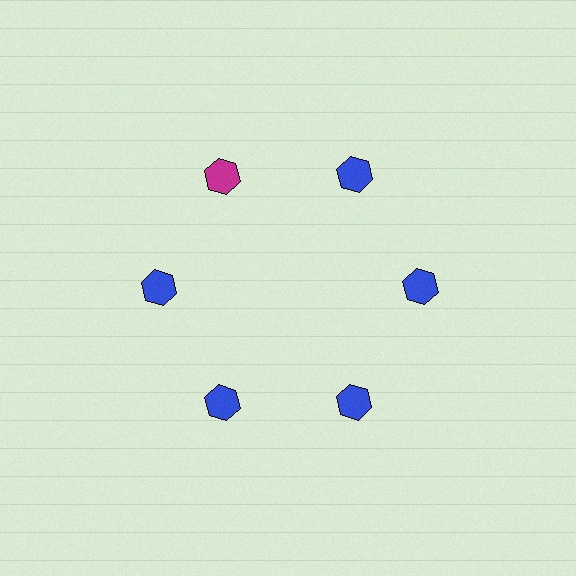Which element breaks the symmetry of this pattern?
The magenta hexagon at roughly the 11 o'clock position breaks the symmetry. All other shapes are blue hexagons.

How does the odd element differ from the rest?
It has a different color: magenta instead of blue.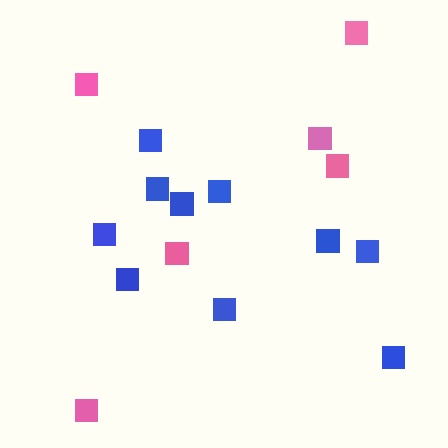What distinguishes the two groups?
There are 2 groups: one group of blue squares (10) and one group of pink squares (6).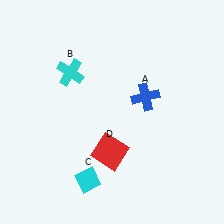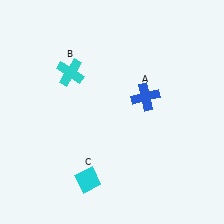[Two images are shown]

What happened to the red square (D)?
The red square (D) was removed in Image 2. It was in the bottom-left area of Image 1.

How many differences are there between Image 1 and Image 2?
There is 1 difference between the two images.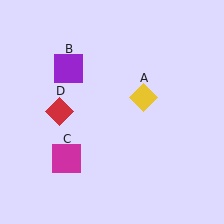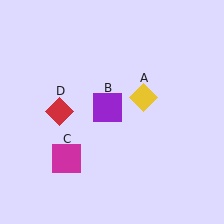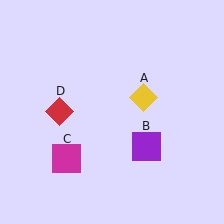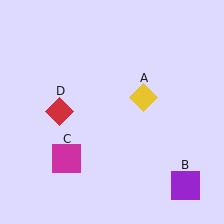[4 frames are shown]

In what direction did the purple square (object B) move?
The purple square (object B) moved down and to the right.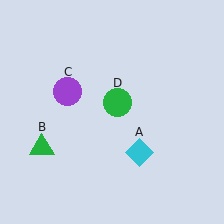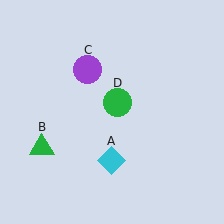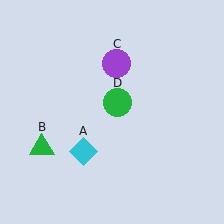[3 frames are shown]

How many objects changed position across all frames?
2 objects changed position: cyan diamond (object A), purple circle (object C).